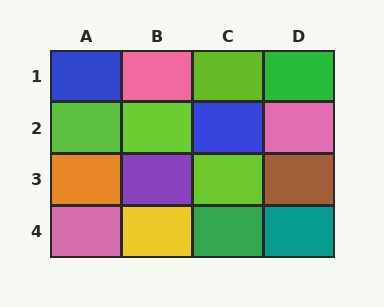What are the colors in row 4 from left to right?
Pink, yellow, green, teal.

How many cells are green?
2 cells are green.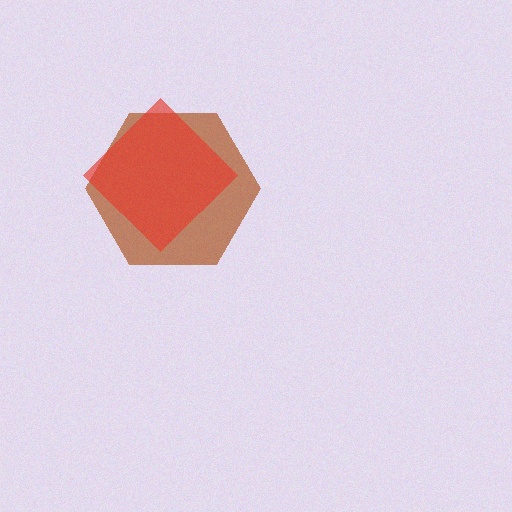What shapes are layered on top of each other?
The layered shapes are: a brown hexagon, a red diamond.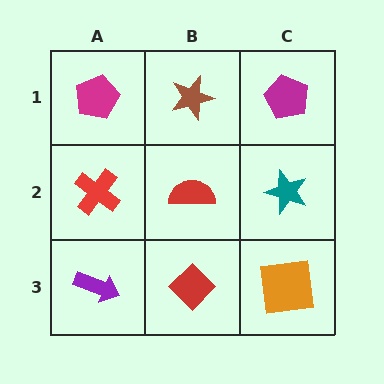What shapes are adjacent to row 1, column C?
A teal star (row 2, column C), a brown star (row 1, column B).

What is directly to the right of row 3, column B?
An orange square.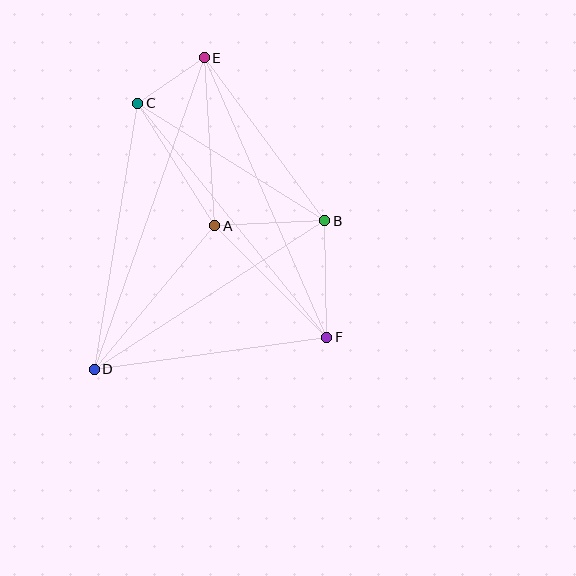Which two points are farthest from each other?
Points D and E are farthest from each other.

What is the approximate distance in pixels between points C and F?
The distance between C and F is approximately 301 pixels.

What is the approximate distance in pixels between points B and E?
The distance between B and E is approximately 203 pixels.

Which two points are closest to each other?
Points C and E are closest to each other.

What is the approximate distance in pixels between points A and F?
The distance between A and F is approximately 158 pixels.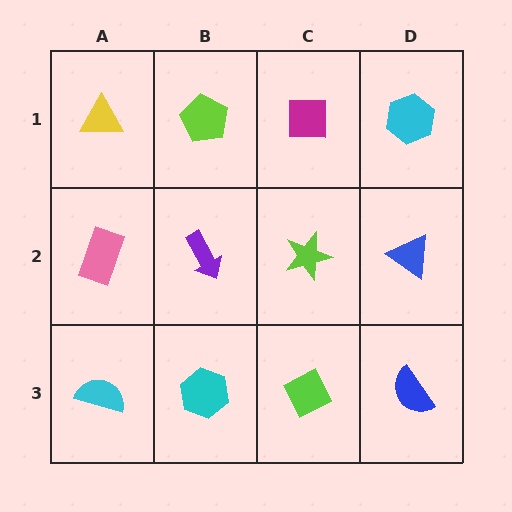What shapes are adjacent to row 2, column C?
A magenta square (row 1, column C), a lime diamond (row 3, column C), a purple arrow (row 2, column B), a blue triangle (row 2, column D).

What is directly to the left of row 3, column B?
A cyan semicircle.